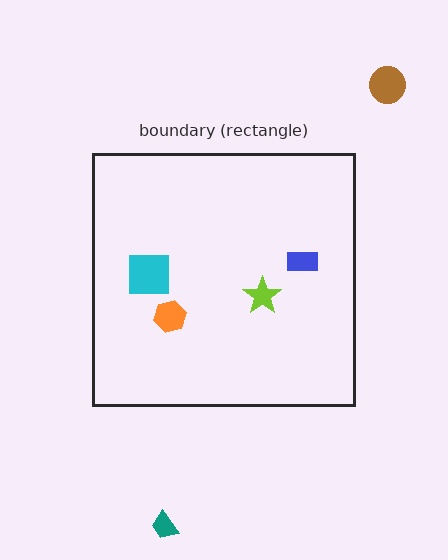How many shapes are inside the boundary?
4 inside, 2 outside.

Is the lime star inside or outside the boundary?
Inside.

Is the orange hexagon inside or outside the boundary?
Inside.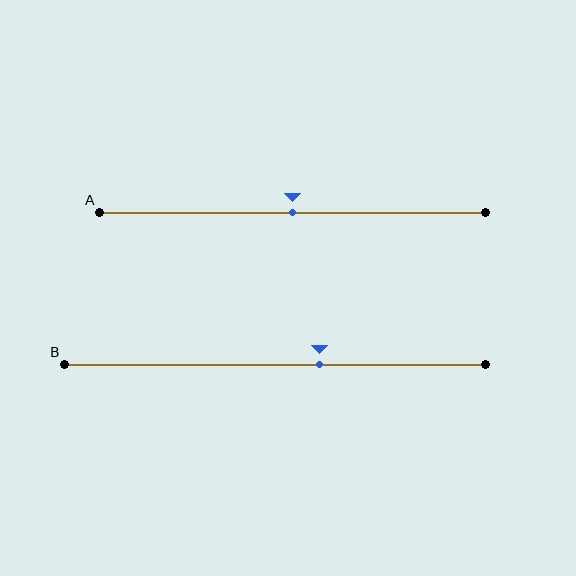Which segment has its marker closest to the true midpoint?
Segment A has its marker closest to the true midpoint.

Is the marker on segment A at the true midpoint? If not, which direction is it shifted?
Yes, the marker on segment A is at the true midpoint.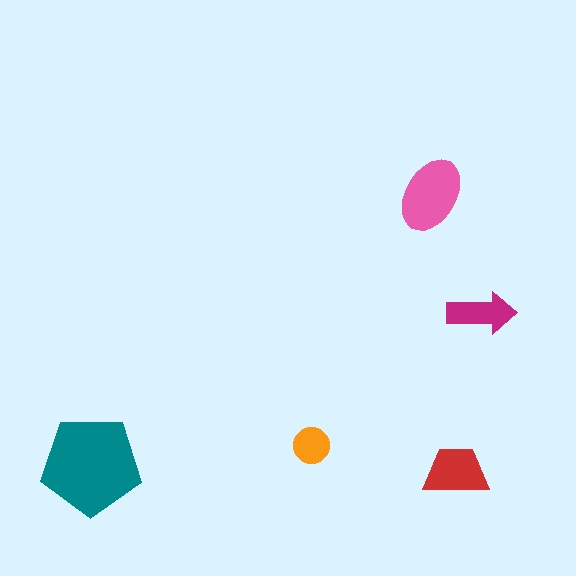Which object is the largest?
The teal pentagon.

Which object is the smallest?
The orange circle.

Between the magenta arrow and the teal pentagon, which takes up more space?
The teal pentagon.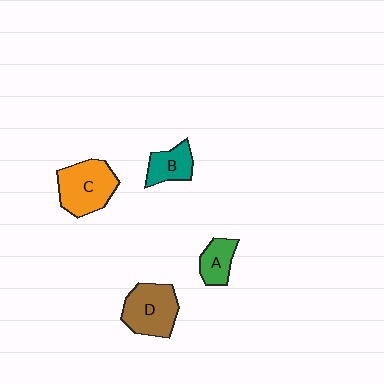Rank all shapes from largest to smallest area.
From largest to smallest: C (orange), D (brown), B (teal), A (green).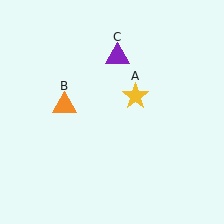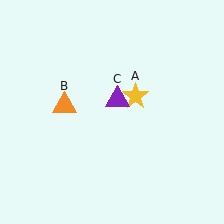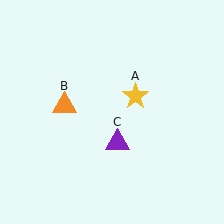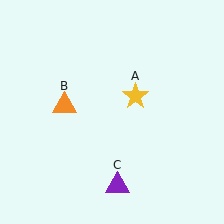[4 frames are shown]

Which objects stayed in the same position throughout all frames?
Yellow star (object A) and orange triangle (object B) remained stationary.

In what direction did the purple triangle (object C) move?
The purple triangle (object C) moved down.